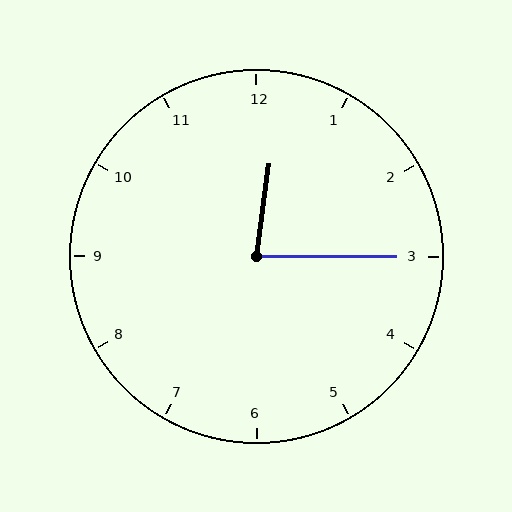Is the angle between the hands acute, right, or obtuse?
It is acute.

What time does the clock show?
12:15.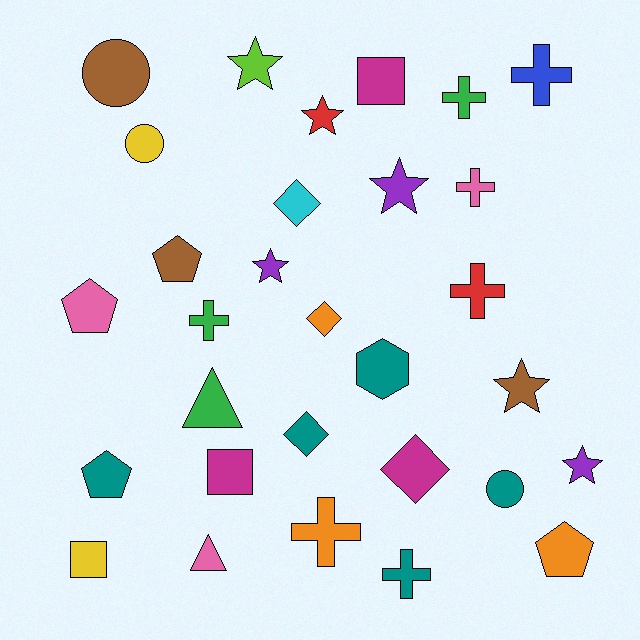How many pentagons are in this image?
There are 4 pentagons.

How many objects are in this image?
There are 30 objects.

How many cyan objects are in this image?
There is 1 cyan object.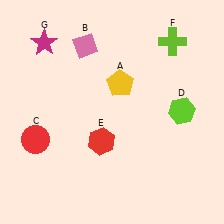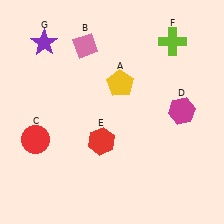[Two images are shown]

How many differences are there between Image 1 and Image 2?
There are 2 differences between the two images.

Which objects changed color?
D changed from lime to magenta. G changed from magenta to purple.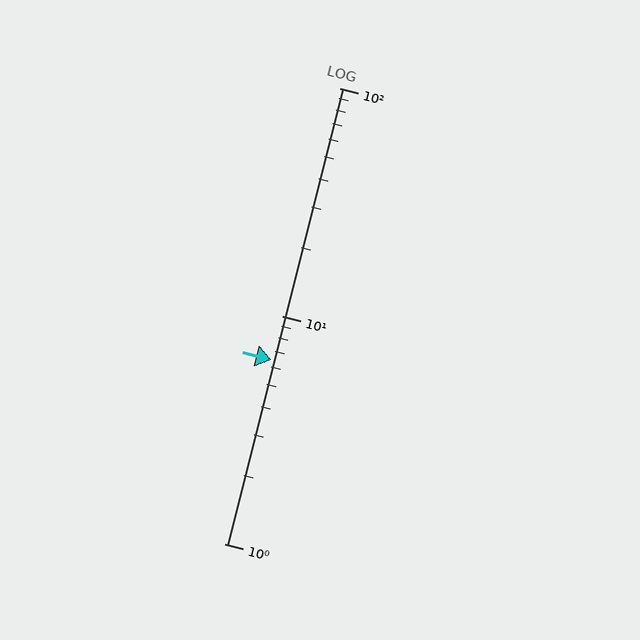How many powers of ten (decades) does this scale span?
The scale spans 2 decades, from 1 to 100.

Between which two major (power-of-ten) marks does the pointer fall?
The pointer is between 1 and 10.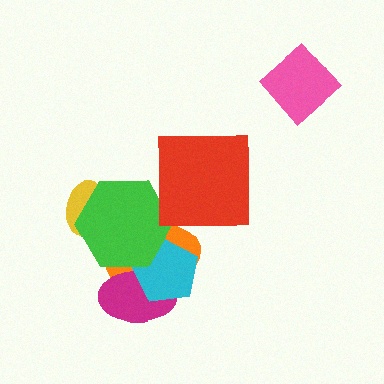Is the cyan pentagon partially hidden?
Yes, it is partially covered by another shape.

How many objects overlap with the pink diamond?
0 objects overlap with the pink diamond.